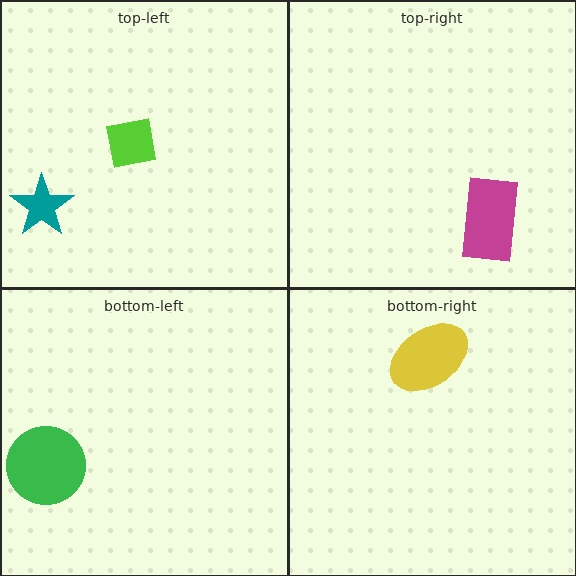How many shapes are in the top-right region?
1.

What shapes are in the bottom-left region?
The green circle.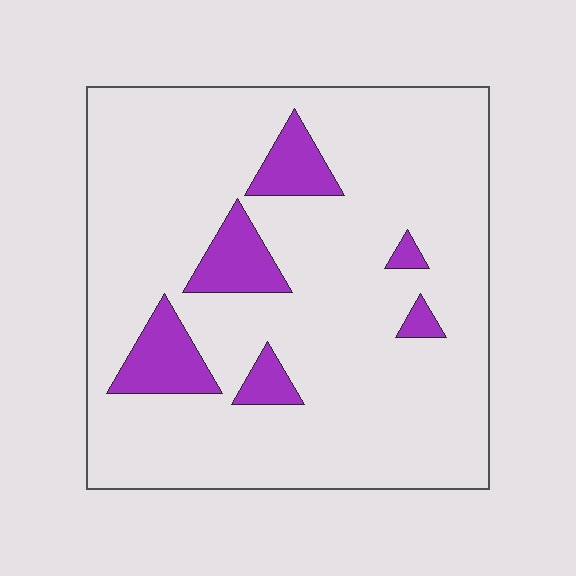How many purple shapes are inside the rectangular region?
6.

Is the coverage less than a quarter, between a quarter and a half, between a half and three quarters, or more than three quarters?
Less than a quarter.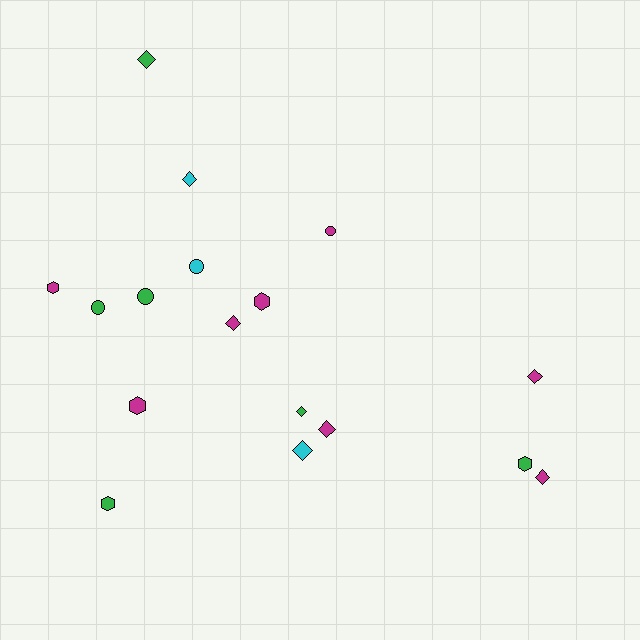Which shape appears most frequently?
Diamond, with 8 objects.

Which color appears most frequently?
Magenta, with 8 objects.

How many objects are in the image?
There are 17 objects.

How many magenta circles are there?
There is 1 magenta circle.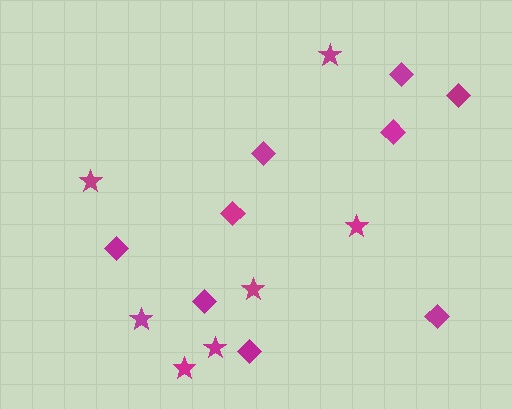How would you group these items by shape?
There are 2 groups: one group of diamonds (9) and one group of stars (7).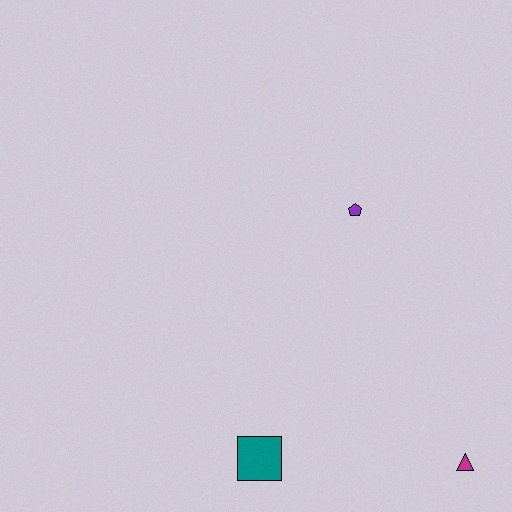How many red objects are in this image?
There are no red objects.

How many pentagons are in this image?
There is 1 pentagon.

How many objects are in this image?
There are 3 objects.